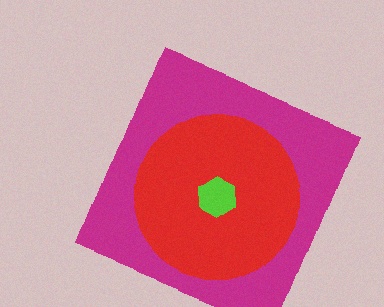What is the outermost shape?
The magenta square.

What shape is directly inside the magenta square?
The red circle.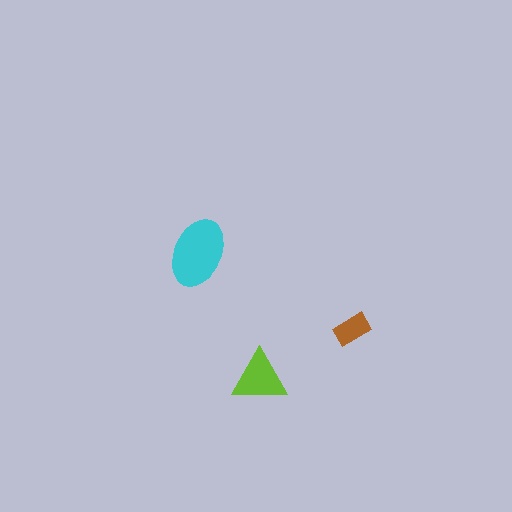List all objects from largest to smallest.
The cyan ellipse, the lime triangle, the brown rectangle.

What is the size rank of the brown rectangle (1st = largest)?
3rd.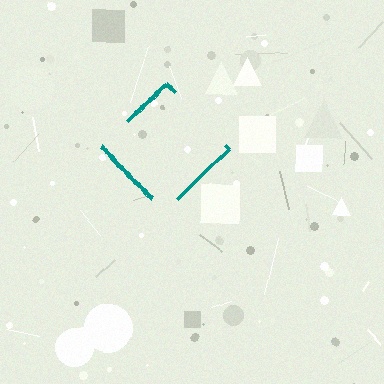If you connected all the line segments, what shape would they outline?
They would outline a diamond.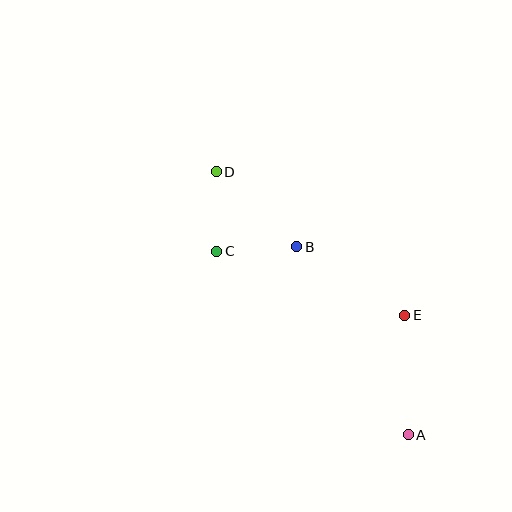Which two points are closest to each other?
Points C and D are closest to each other.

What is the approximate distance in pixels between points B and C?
The distance between B and C is approximately 80 pixels.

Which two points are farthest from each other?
Points A and D are farthest from each other.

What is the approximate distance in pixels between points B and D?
The distance between B and D is approximately 110 pixels.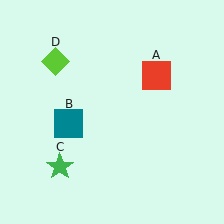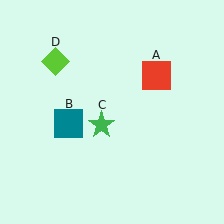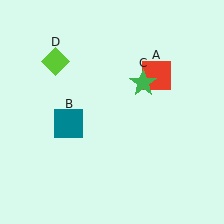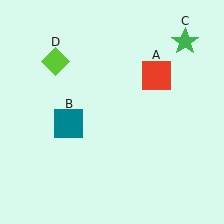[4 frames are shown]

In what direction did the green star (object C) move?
The green star (object C) moved up and to the right.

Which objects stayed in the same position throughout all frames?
Red square (object A) and teal square (object B) and lime diamond (object D) remained stationary.